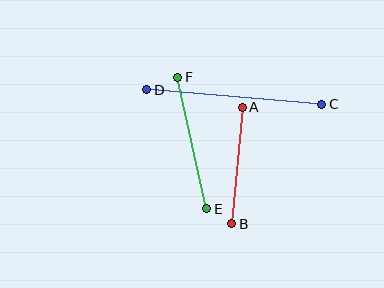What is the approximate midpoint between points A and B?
The midpoint is at approximately (237, 166) pixels.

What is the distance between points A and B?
The distance is approximately 117 pixels.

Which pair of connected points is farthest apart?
Points C and D are farthest apart.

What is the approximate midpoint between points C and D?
The midpoint is at approximately (234, 97) pixels.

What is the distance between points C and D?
The distance is approximately 176 pixels.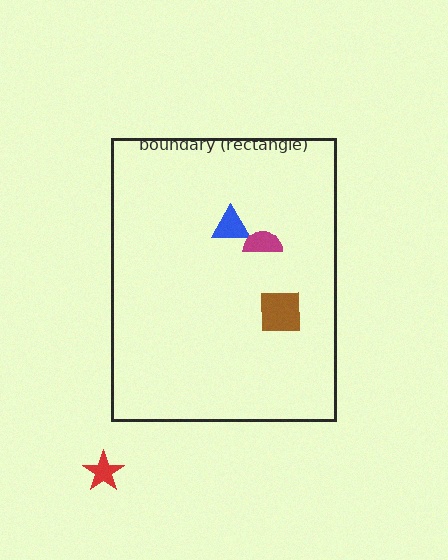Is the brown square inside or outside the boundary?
Inside.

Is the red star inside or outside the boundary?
Outside.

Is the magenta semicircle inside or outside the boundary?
Inside.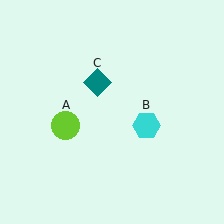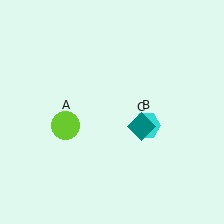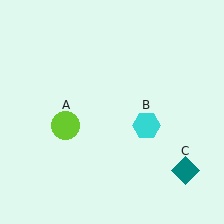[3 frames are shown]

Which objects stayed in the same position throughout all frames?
Lime circle (object A) and cyan hexagon (object B) remained stationary.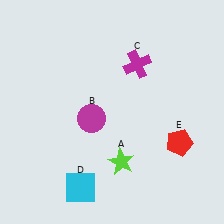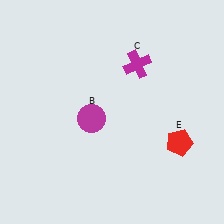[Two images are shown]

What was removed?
The lime star (A), the cyan square (D) were removed in Image 2.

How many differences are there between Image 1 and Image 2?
There are 2 differences between the two images.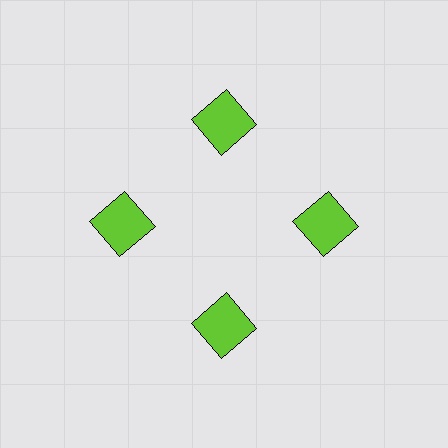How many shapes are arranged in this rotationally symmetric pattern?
There are 4 shapes, arranged in 4 groups of 1.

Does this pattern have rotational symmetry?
Yes, this pattern has 4-fold rotational symmetry. It looks the same after rotating 90 degrees around the center.